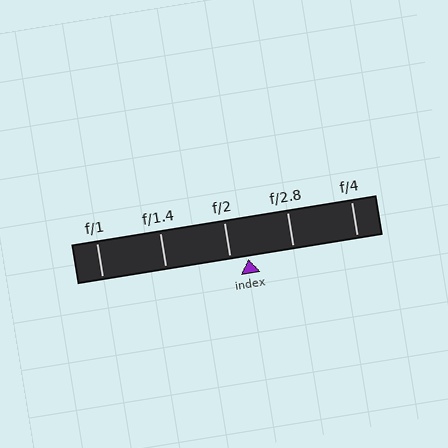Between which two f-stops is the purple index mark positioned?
The index mark is between f/2 and f/2.8.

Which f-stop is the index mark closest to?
The index mark is closest to f/2.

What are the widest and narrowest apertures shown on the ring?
The widest aperture shown is f/1 and the narrowest is f/4.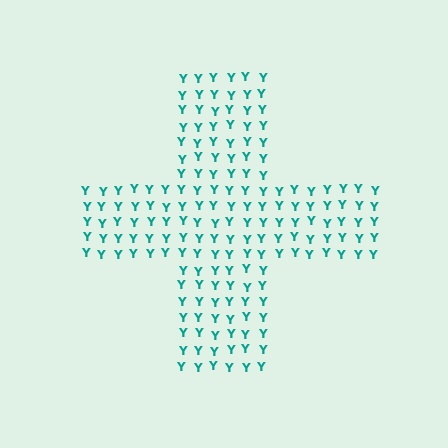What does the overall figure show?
The overall figure shows a cross.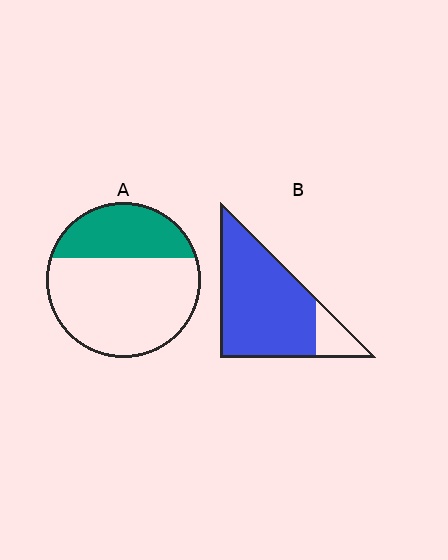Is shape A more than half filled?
No.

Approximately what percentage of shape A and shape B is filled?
A is approximately 30% and B is approximately 85%.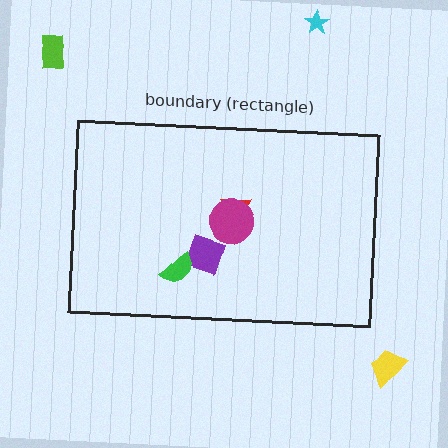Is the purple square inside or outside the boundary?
Inside.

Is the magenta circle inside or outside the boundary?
Inside.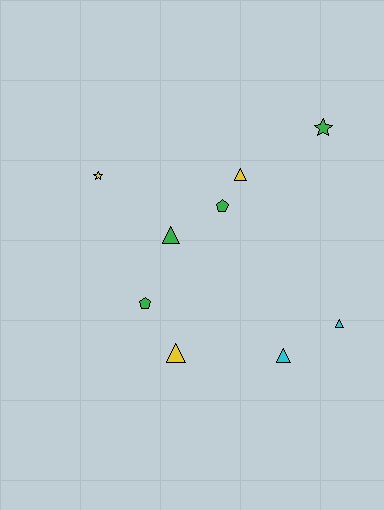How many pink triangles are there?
There are no pink triangles.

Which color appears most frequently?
Green, with 4 objects.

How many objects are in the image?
There are 9 objects.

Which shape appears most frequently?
Triangle, with 5 objects.